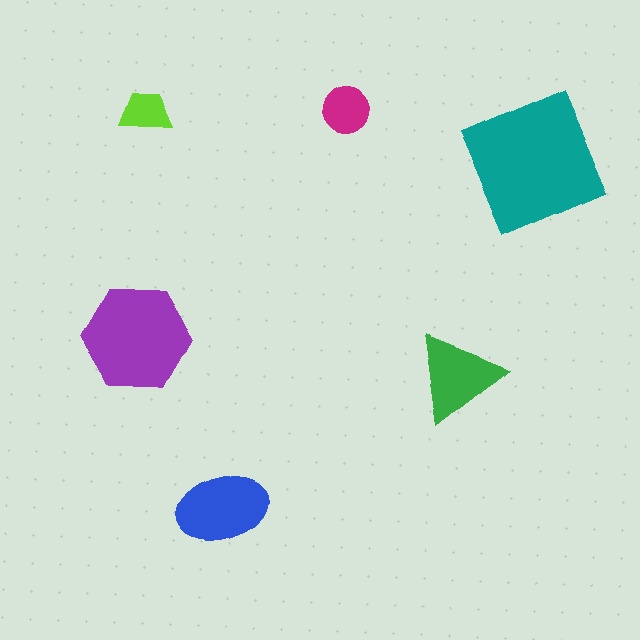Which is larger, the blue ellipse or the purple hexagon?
The purple hexagon.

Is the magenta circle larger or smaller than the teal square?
Smaller.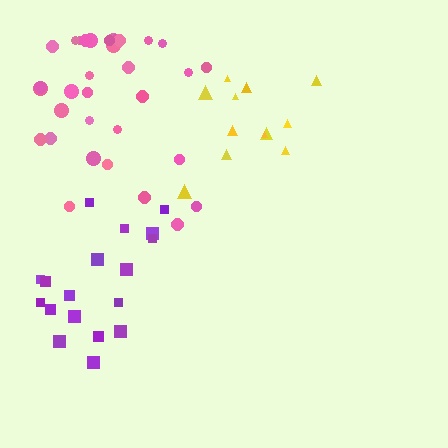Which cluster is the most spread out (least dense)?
Purple.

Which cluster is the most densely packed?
Pink.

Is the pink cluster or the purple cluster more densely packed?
Pink.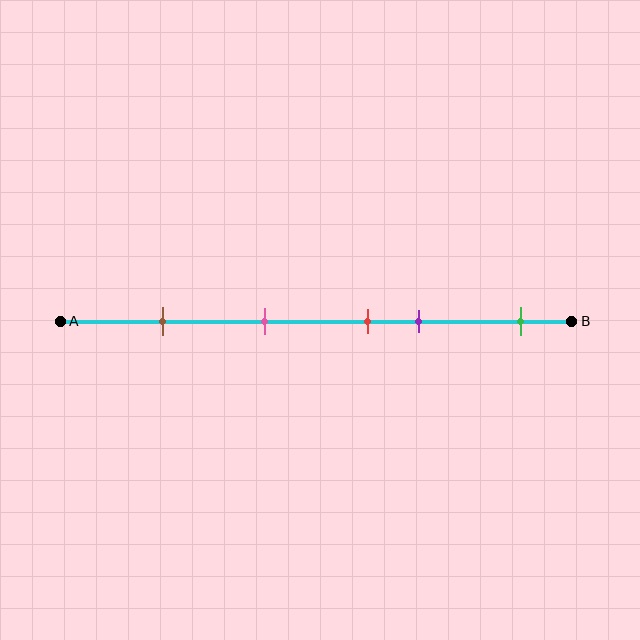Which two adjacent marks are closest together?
The red and purple marks are the closest adjacent pair.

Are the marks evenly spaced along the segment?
No, the marks are not evenly spaced.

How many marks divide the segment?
There are 5 marks dividing the segment.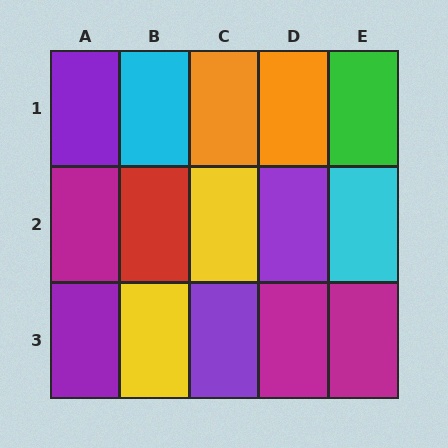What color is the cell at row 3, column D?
Magenta.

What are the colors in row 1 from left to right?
Purple, cyan, orange, orange, green.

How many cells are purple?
4 cells are purple.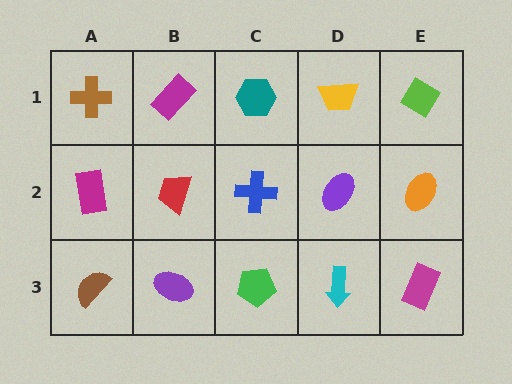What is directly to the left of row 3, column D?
A green pentagon.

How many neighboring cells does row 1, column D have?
3.